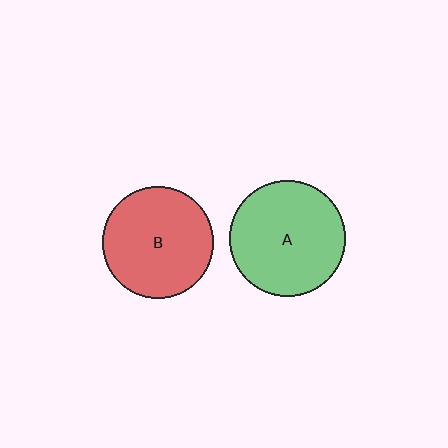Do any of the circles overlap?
No, none of the circles overlap.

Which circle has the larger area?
Circle A (green).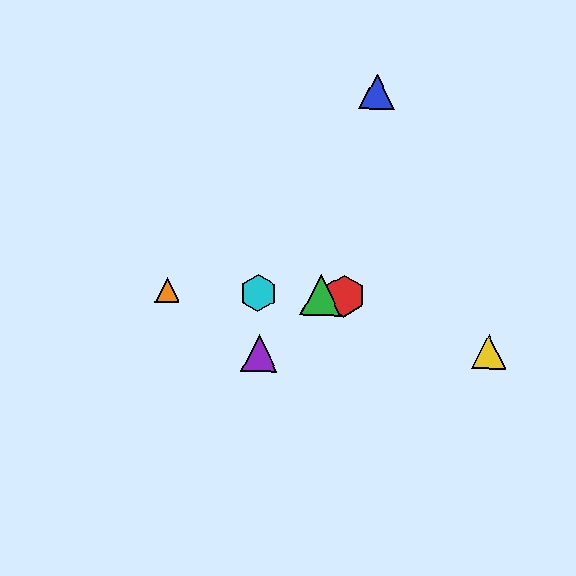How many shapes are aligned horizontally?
4 shapes (the red hexagon, the green triangle, the orange triangle, the cyan hexagon) are aligned horizontally.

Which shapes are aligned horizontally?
The red hexagon, the green triangle, the orange triangle, the cyan hexagon are aligned horizontally.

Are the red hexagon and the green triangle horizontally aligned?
Yes, both are at y≈296.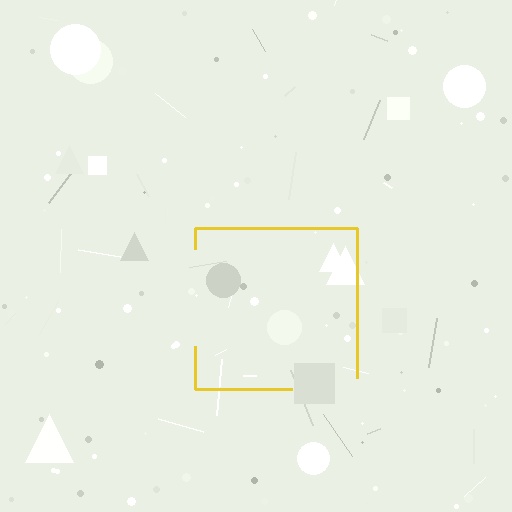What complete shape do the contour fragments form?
The contour fragments form a square.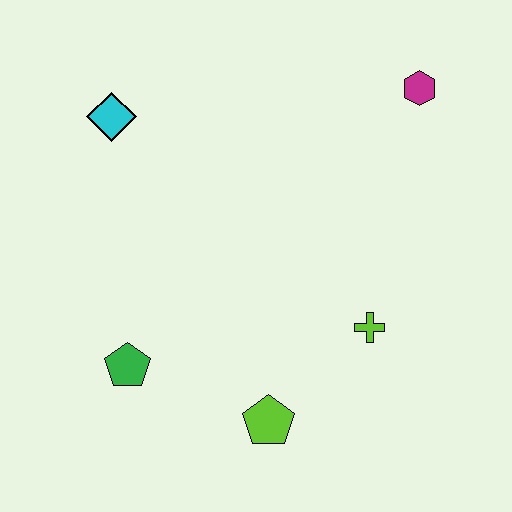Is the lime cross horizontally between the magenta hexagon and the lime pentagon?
Yes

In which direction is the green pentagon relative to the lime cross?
The green pentagon is to the left of the lime cross.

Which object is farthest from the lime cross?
The cyan diamond is farthest from the lime cross.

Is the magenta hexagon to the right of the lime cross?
Yes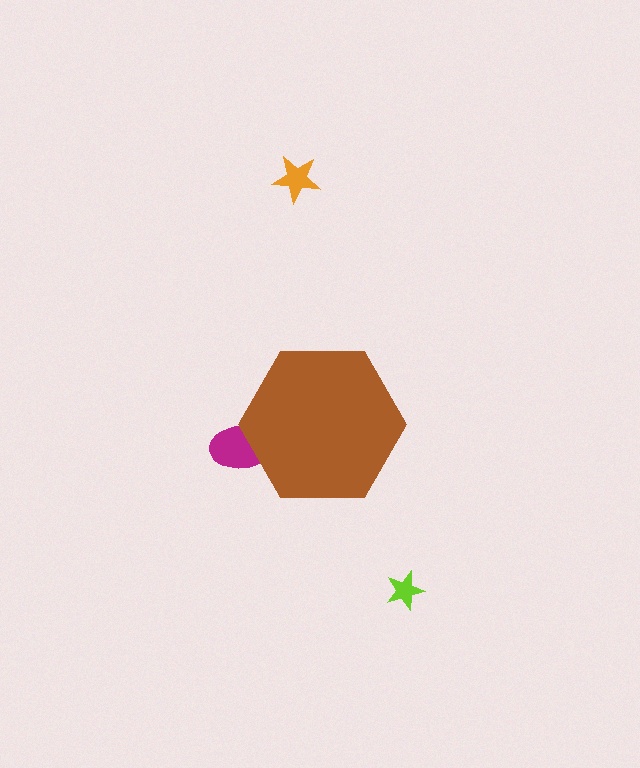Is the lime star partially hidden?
No, the lime star is fully visible.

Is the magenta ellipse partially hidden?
Yes, the magenta ellipse is partially hidden behind the brown hexagon.